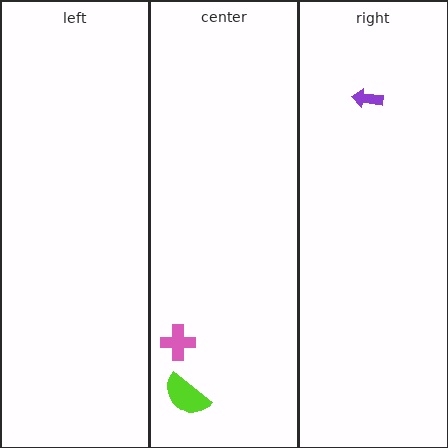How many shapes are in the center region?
2.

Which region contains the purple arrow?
The right region.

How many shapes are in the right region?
1.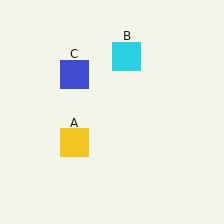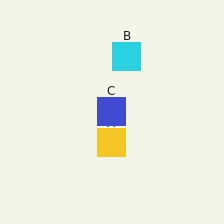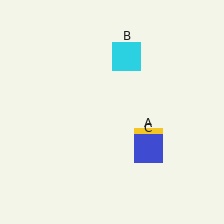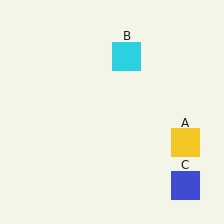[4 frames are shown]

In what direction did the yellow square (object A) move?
The yellow square (object A) moved right.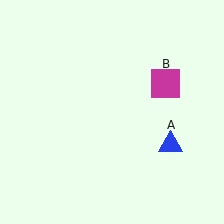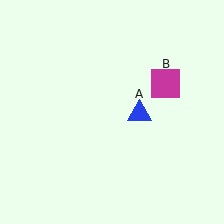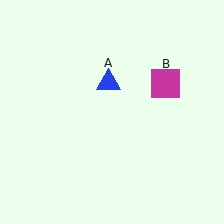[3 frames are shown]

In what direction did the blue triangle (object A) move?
The blue triangle (object A) moved up and to the left.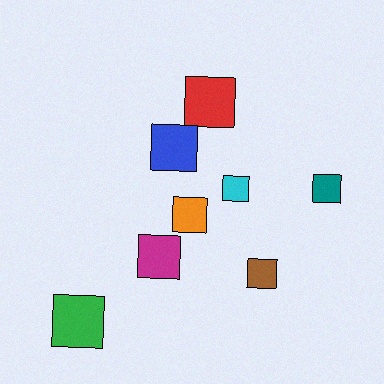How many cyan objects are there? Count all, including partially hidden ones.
There is 1 cyan object.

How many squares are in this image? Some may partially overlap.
There are 8 squares.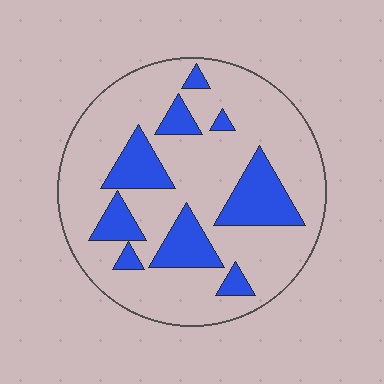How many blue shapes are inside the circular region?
9.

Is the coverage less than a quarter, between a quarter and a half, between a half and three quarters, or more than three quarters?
Less than a quarter.